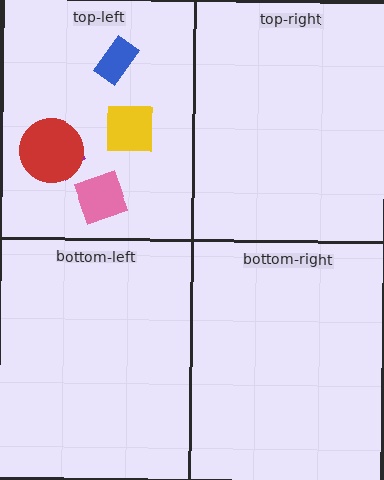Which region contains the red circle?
The top-left region.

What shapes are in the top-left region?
The pink diamond, the blue rectangle, the purple arrow, the red circle, the yellow square.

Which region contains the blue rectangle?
The top-left region.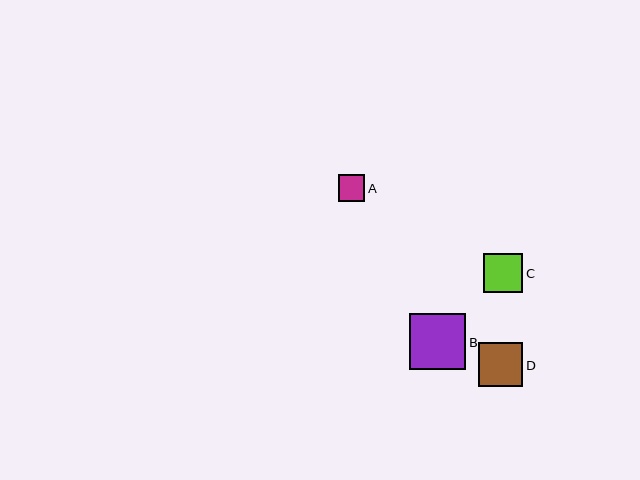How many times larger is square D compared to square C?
Square D is approximately 1.1 times the size of square C.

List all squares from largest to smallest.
From largest to smallest: B, D, C, A.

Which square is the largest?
Square B is the largest with a size of approximately 56 pixels.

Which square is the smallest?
Square A is the smallest with a size of approximately 27 pixels.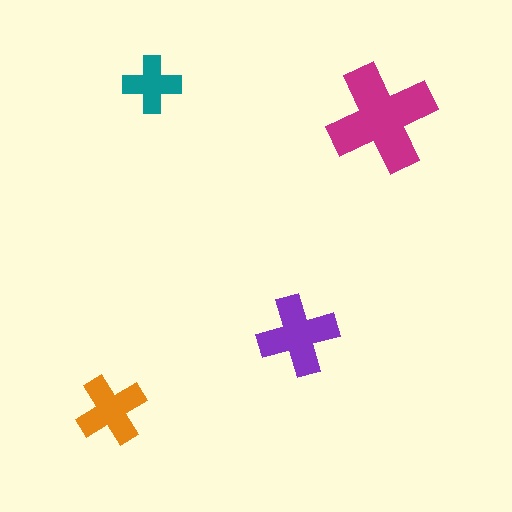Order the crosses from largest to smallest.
the magenta one, the purple one, the orange one, the teal one.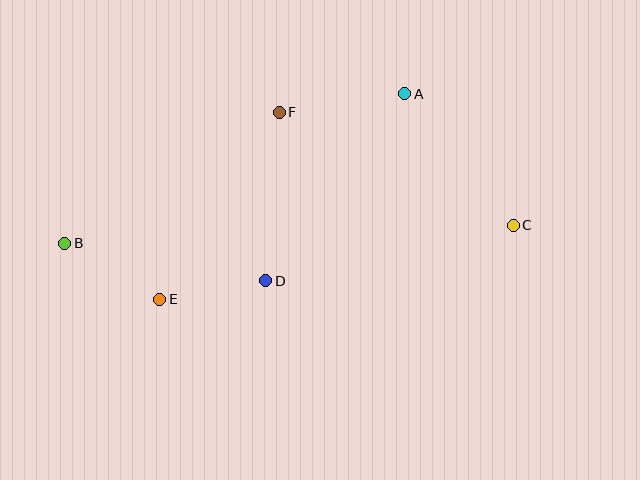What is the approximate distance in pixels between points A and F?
The distance between A and F is approximately 127 pixels.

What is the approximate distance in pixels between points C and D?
The distance between C and D is approximately 254 pixels.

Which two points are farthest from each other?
Points B and C are farthest from each other.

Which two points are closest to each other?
Points D and E are closest to each other.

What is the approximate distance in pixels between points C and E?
The distance between C and E is approximately 361 pixels.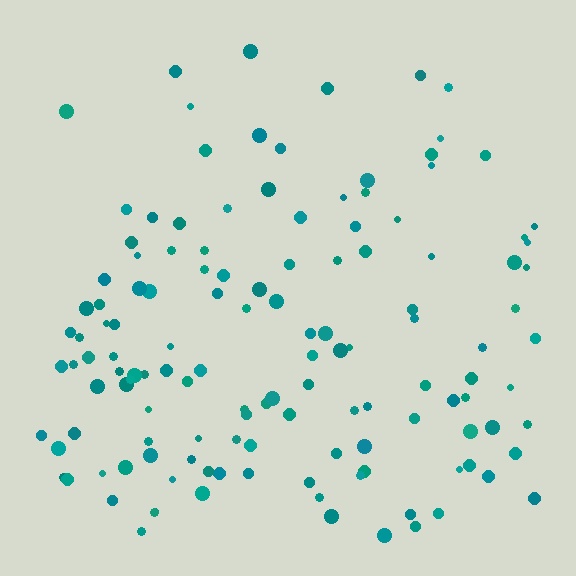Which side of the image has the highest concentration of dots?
The bottom.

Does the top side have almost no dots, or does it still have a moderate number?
Still a moderate number, just noticeably fewer than the bottom.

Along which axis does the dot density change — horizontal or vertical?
Vertical.